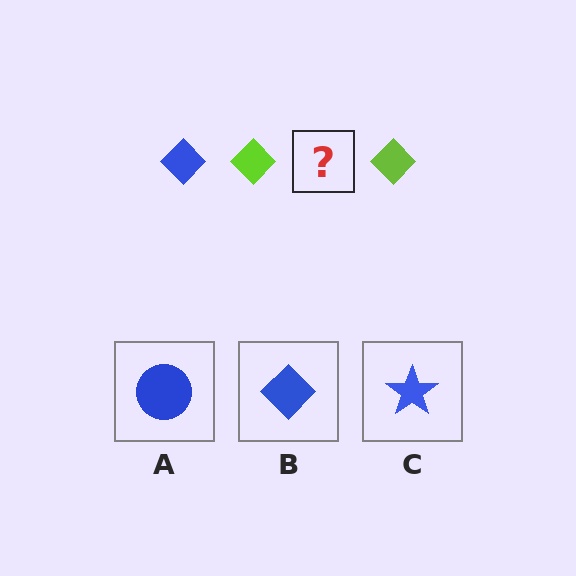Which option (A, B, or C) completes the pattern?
B.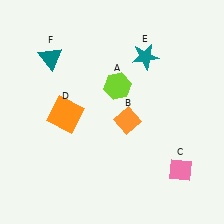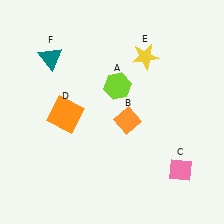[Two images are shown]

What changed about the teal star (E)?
In Image 1, E is teal. In Image 2, it changed to yellow.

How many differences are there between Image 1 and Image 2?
There is 1 difference between the two images.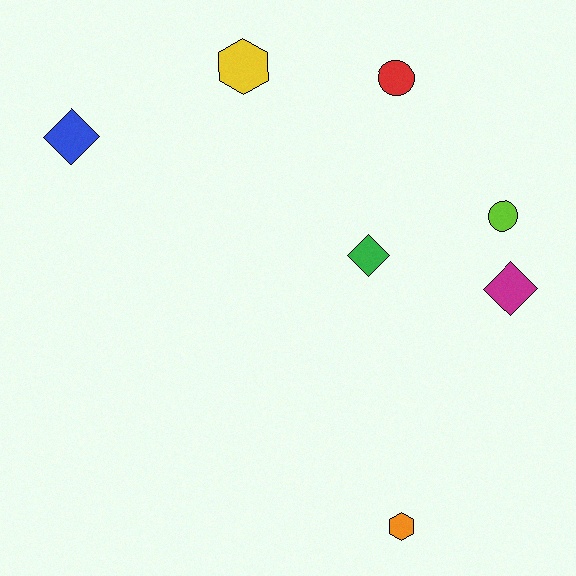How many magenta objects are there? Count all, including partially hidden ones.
There is 1 magenta object.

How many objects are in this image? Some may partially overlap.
There are 7 objects.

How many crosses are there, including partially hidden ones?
There are no crosses.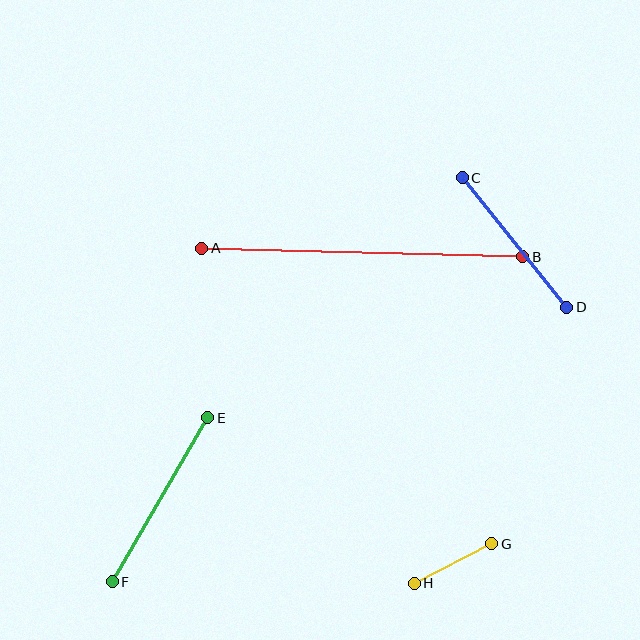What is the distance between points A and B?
The distance is approximately 321 pixels.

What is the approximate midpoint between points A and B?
The midpoint is at approximately (362, 252) pixels.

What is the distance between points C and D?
The distance is approximately 166 pixels.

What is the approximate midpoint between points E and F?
The midpoint is at approximately (160, 500) pixels.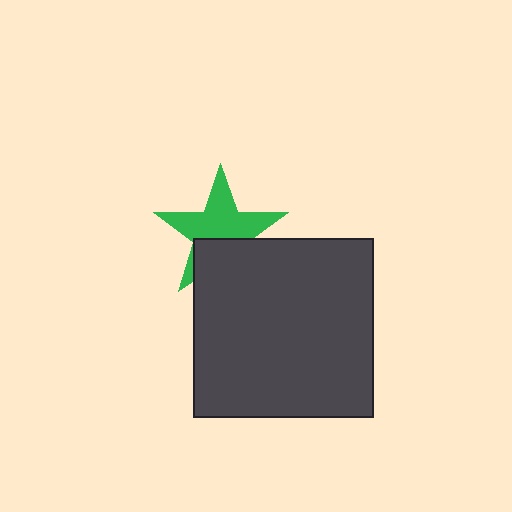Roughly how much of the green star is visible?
About half of it is visible (roughly 64%).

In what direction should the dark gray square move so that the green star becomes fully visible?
The dark gray square should move down. That is the shortest direction to clear the overlap and leave the green star fully visible.